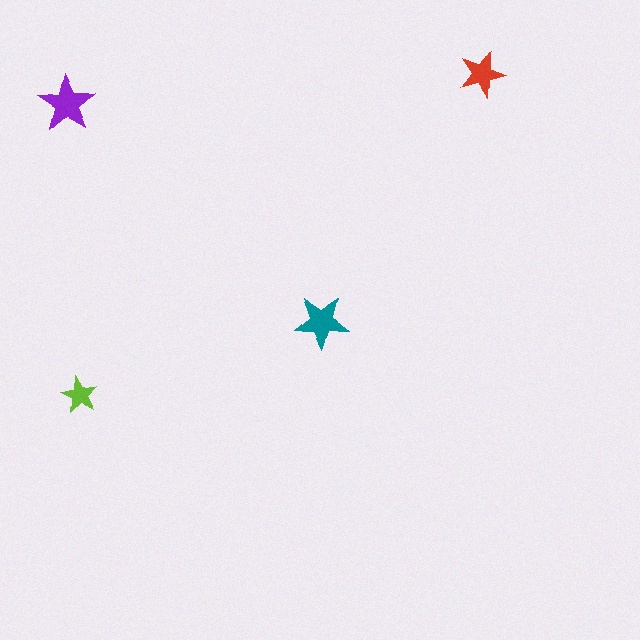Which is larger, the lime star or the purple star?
The purple one.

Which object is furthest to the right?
The red star is rightmost.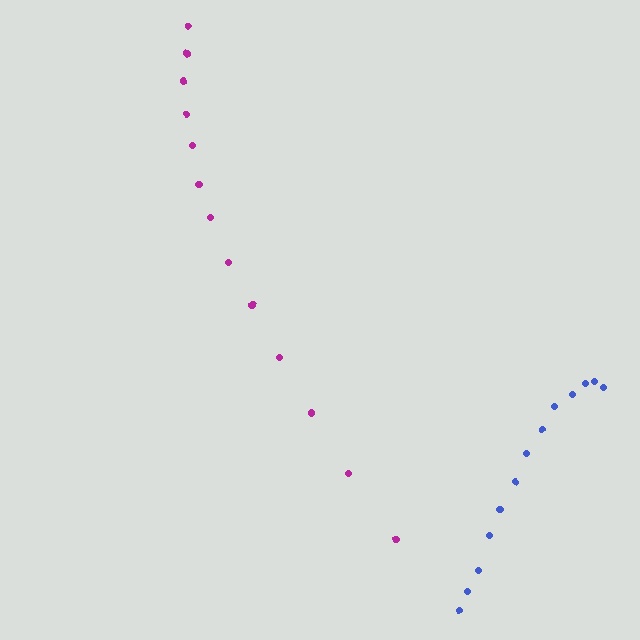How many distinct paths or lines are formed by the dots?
There are 2 distinct paths.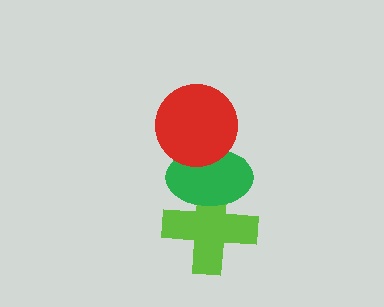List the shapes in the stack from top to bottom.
From top to bottom: the red circle, the green ellipse, the lime cross.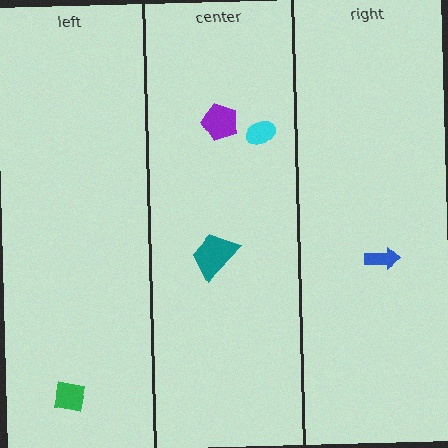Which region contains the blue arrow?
The right region.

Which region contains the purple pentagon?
The center region.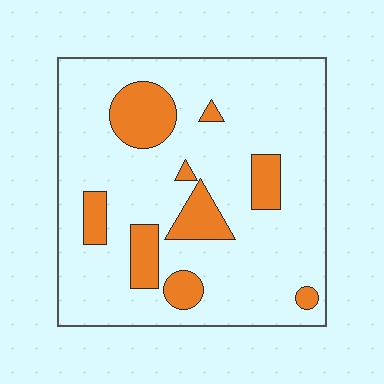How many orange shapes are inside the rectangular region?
9.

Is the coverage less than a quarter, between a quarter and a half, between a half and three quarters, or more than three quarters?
Less than a quarter.